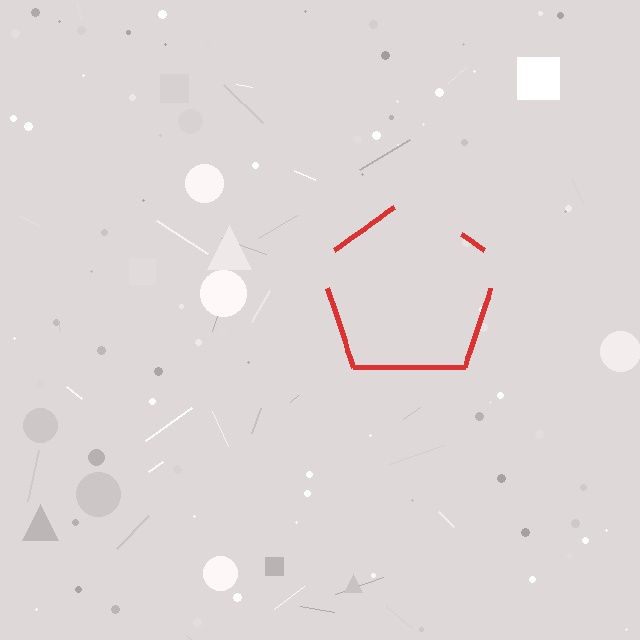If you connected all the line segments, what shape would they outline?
They would outline a pentagon.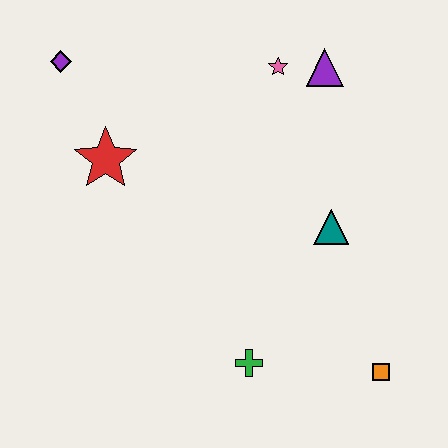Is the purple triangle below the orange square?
No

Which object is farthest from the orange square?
The purple diamond is farthest from the orange square.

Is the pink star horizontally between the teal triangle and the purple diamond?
Yes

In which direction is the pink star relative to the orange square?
The pink star is above the orange square.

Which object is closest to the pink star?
The purple triangle is closest to the pink star.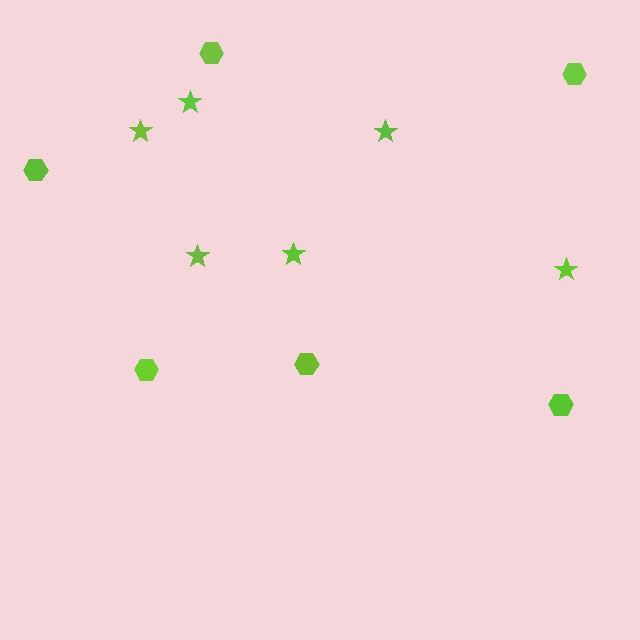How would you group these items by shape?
There are 2 groups: one group of hexagons (6) and one group of stars (6).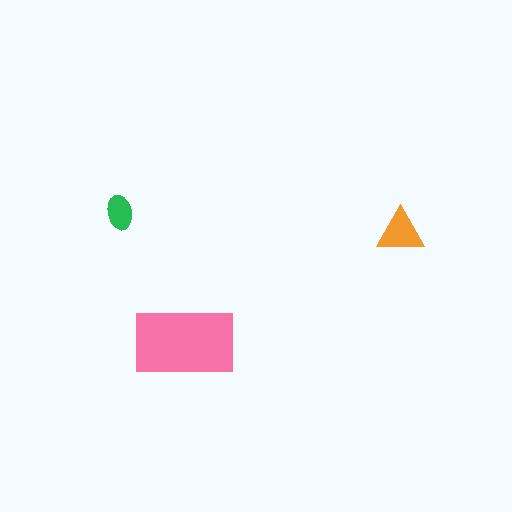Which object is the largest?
The pink rectangle.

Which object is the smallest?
The green ellipse.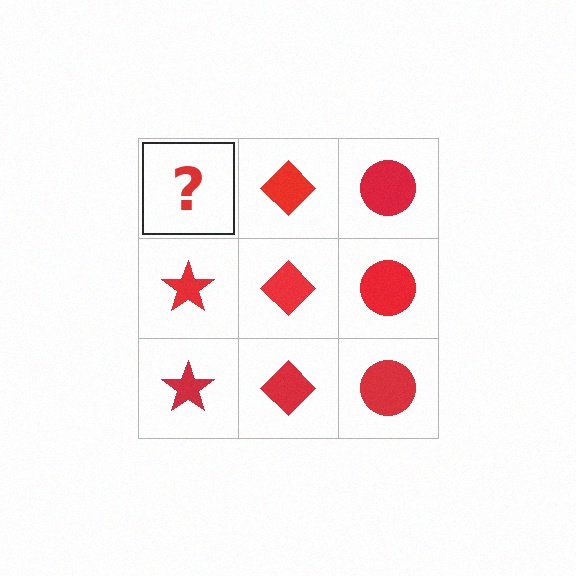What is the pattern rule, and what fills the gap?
The rule is that each column has a consistent shape. The gap should be filled with a red star.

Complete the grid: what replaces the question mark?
The question mark should be replaced with a red star.